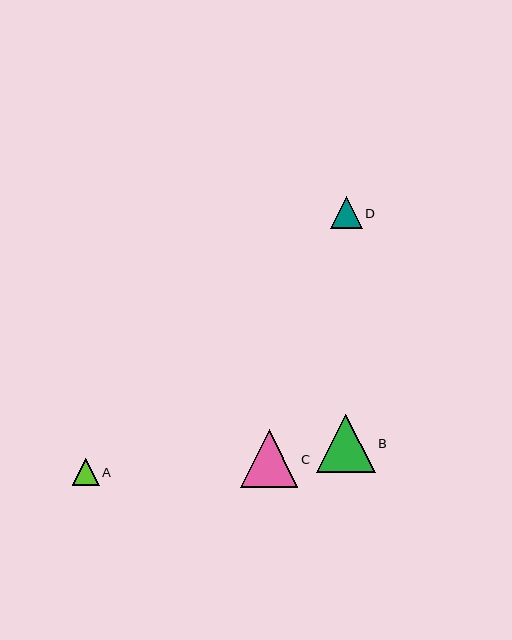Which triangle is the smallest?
Triangle A is the smallest with a size of approximately 27 pixels.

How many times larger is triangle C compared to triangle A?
Triangle C is approximately 2.1 times the size of triangle A.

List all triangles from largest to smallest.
From largest to smallest: B, C, D, A.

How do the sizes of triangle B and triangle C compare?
Triangle B and triangle C are approximately the same size.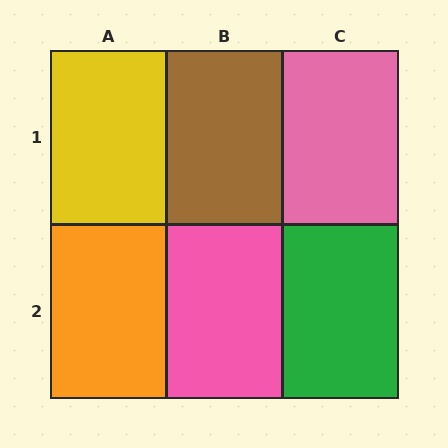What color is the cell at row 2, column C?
Green.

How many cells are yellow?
1 cell is yellow.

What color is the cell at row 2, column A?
Orange.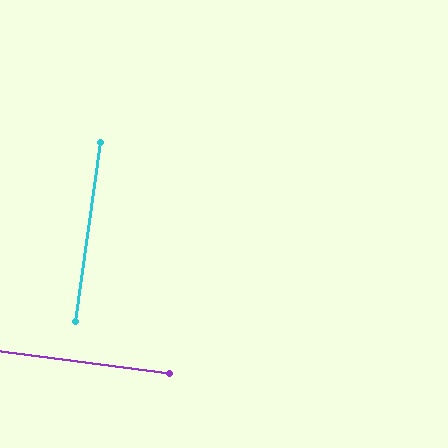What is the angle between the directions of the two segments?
Approximately 89 degrees.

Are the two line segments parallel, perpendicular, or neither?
Perpendicular — they meet at approximately 89°.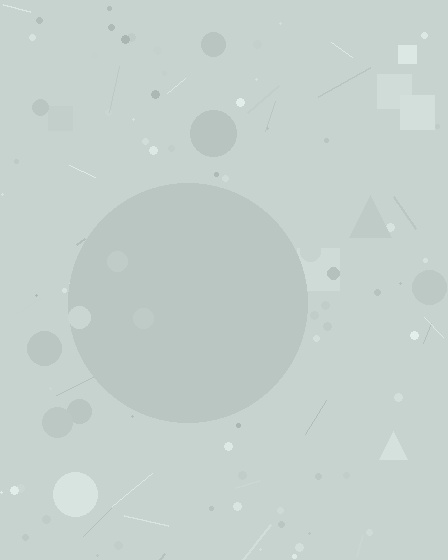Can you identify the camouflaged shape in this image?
The camouflaged shape is a circle.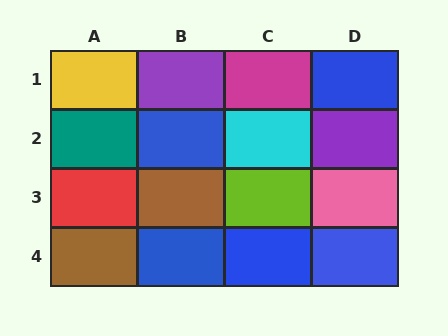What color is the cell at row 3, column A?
Red.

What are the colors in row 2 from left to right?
Teal, blue, cyan, purple.